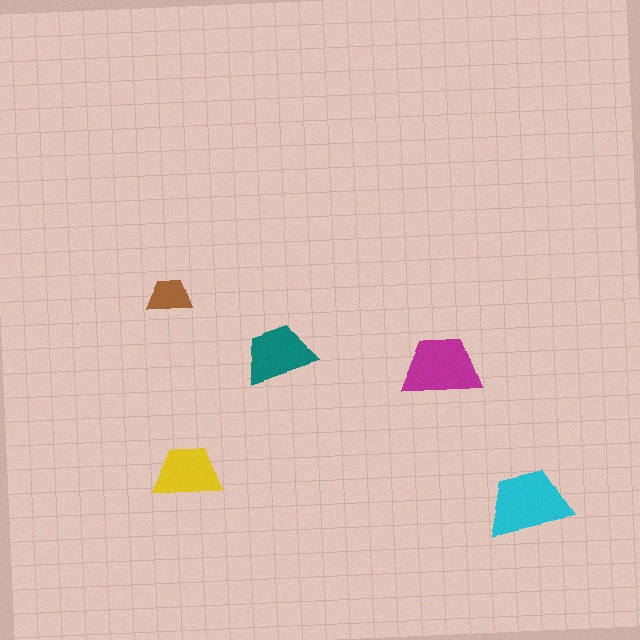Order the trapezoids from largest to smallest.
the cyan one, the magenta one, the teal one, the yellow one, the brown one.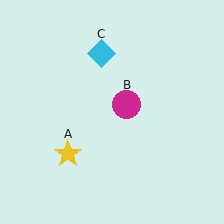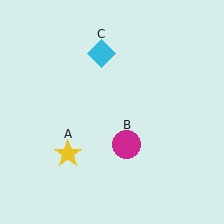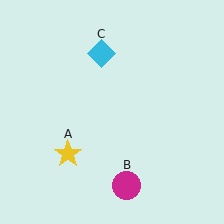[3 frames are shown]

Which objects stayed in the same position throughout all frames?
Yellow star (object A) and cyan diamond (object C) remained stationary.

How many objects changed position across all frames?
1 object changed position: magenta circle (object B).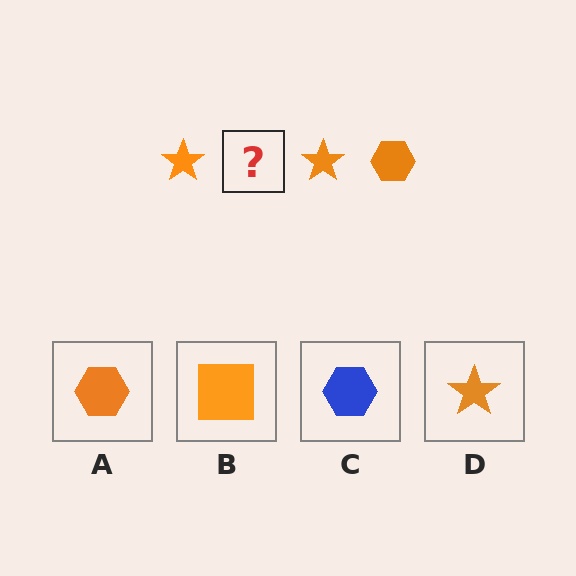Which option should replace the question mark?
Option A.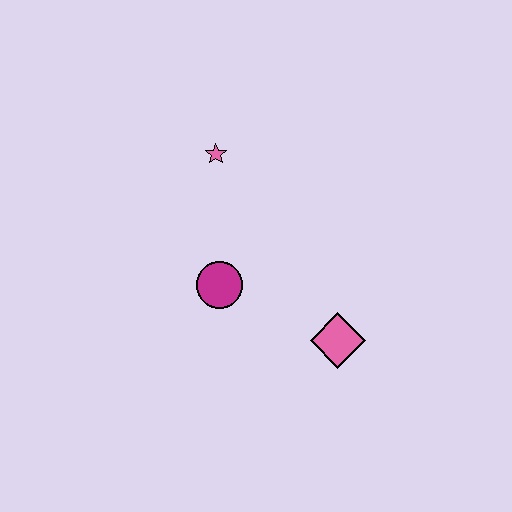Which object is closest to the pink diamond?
The magenta circle is closest to the pink diamond.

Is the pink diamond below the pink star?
Yes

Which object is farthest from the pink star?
The pink diamond is farthest from the pink star.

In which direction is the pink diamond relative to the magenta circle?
The pink diamond is to the right of the magenta circle.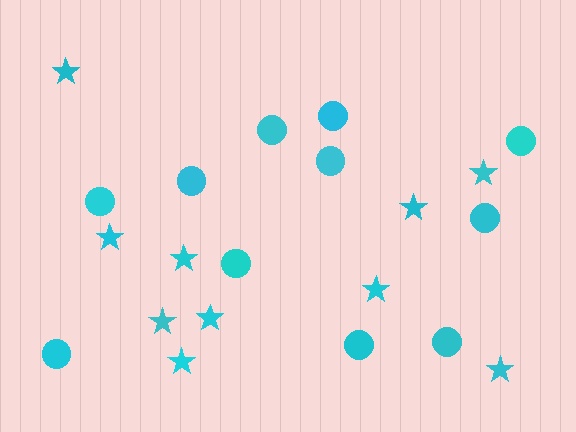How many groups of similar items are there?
There are 2 groups: one group of circles (11) and one group of stars (10).